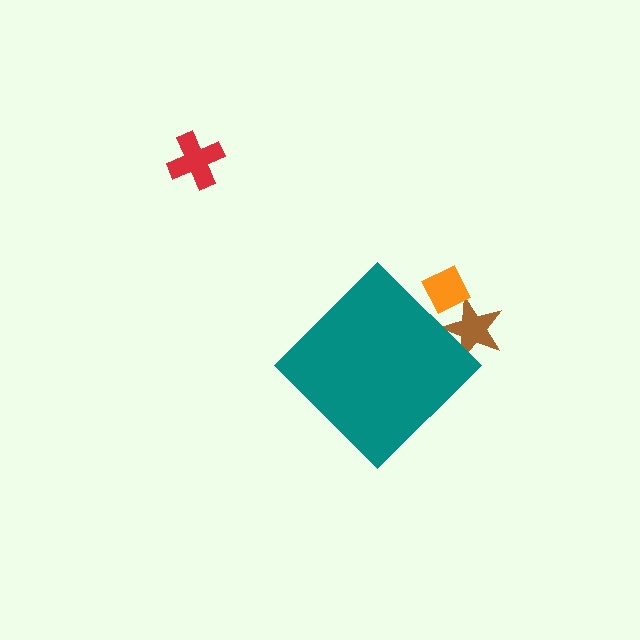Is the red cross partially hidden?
No, the red cross is fully visible.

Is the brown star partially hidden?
Yes, the brown star is partially hidden behind the teal diamond.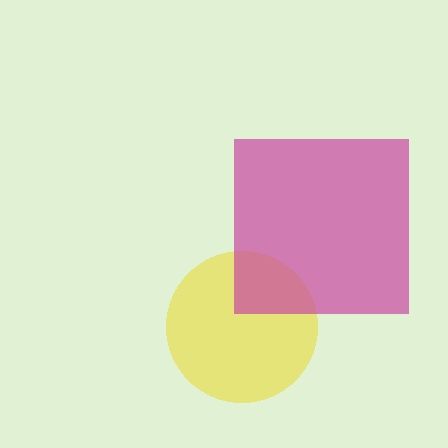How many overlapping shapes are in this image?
There are 2 overlapping shapes in the image.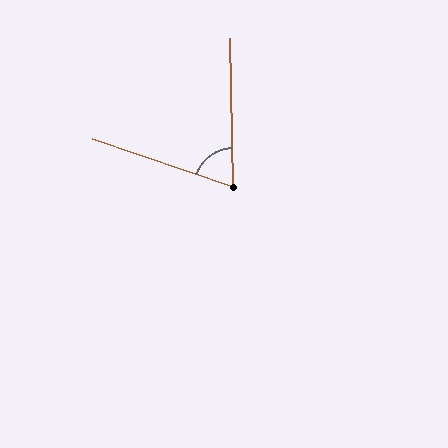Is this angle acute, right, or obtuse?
It is acute.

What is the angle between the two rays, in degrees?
Approximately 70 degrees.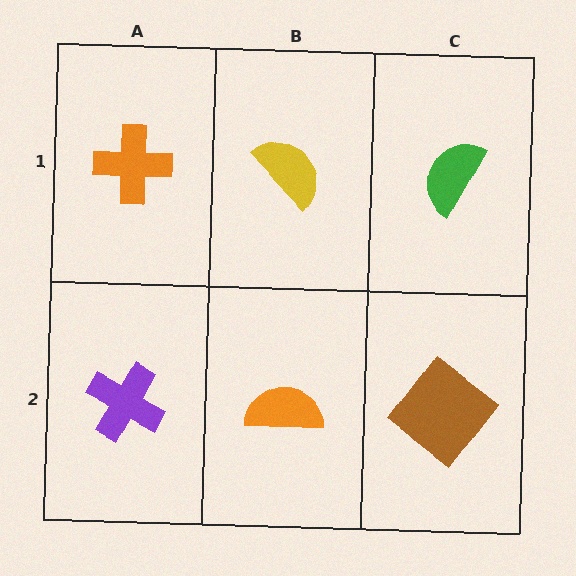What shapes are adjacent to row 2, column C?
A green semicircle (row 1, column C), an orange semicircle (row 2, column B).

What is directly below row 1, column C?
A brown diamond.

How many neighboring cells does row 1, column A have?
2.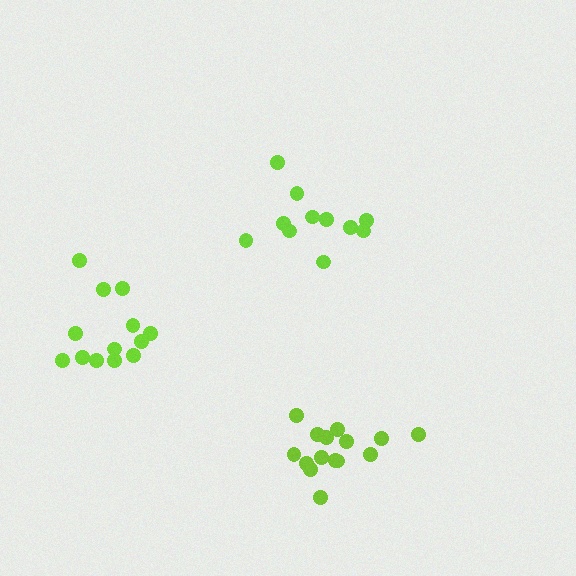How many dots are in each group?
Group 1: 15 dots, Group 2: 11 dots, Group 3: 13 dots (39 total).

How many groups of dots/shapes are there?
There are 3 groups.